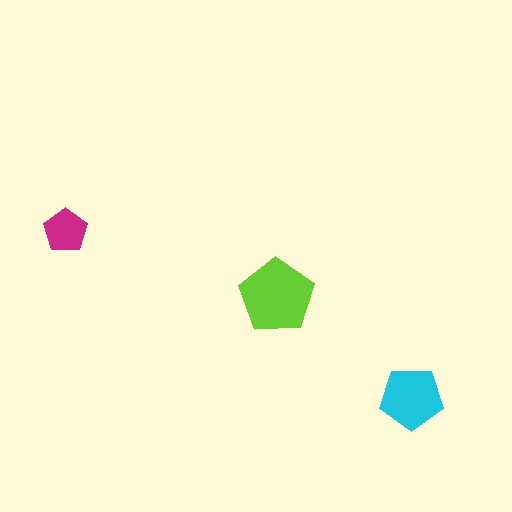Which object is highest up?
The magenta pentagon is topmost.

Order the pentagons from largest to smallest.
the lime one, the cyan one, the magenta one.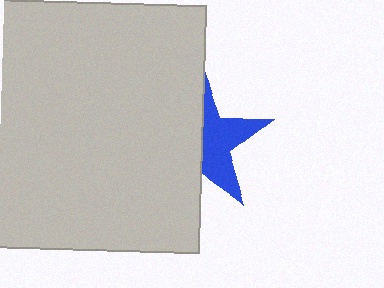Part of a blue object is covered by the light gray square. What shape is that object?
It is a star.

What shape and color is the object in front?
The object in front is a light gray square.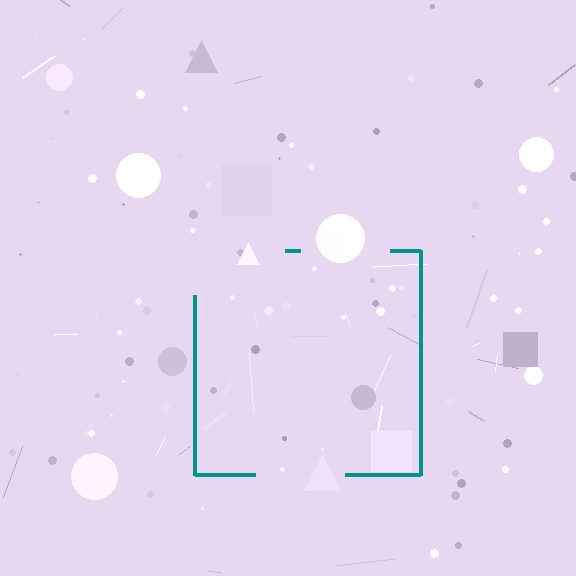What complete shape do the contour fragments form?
The contour fragments form a square.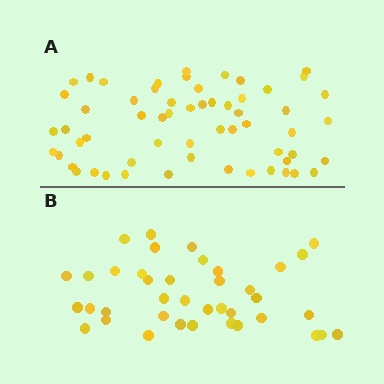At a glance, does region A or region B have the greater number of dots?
Region A (the top region) has more dots.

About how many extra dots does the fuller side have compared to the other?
Region A has approximately 20 more dots than region B.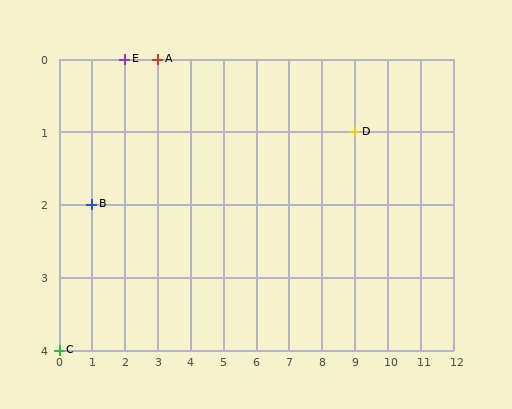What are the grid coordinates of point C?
Point C is at grid coordinates (0, 4).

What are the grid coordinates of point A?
Point A is at grid coordinates (3, 0).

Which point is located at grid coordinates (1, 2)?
Point B is at (1, 2).